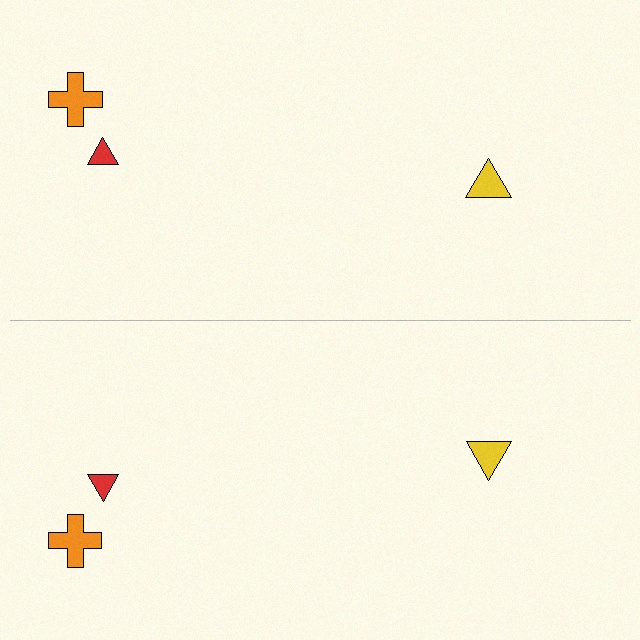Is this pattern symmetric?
Yes, this pattern has bilateral (reflection) symmetry.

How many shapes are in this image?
There are 6 shapes in this image.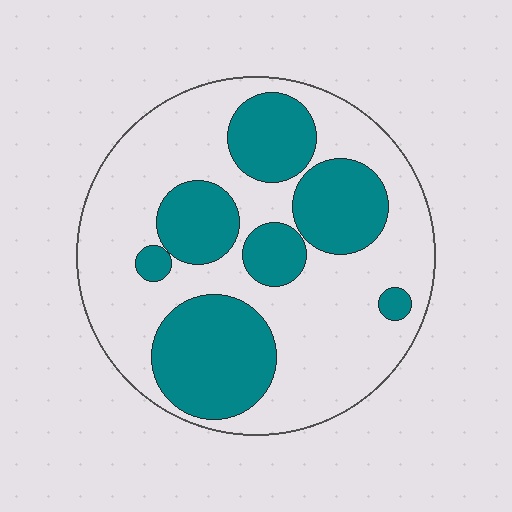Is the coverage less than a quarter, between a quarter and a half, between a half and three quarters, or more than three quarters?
Between a quarter and a half.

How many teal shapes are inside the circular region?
7.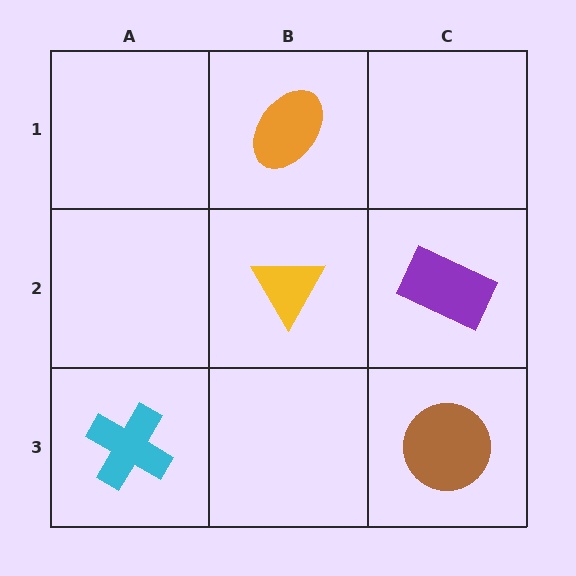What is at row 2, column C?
A purple rectangle.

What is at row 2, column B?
A yellow triangle.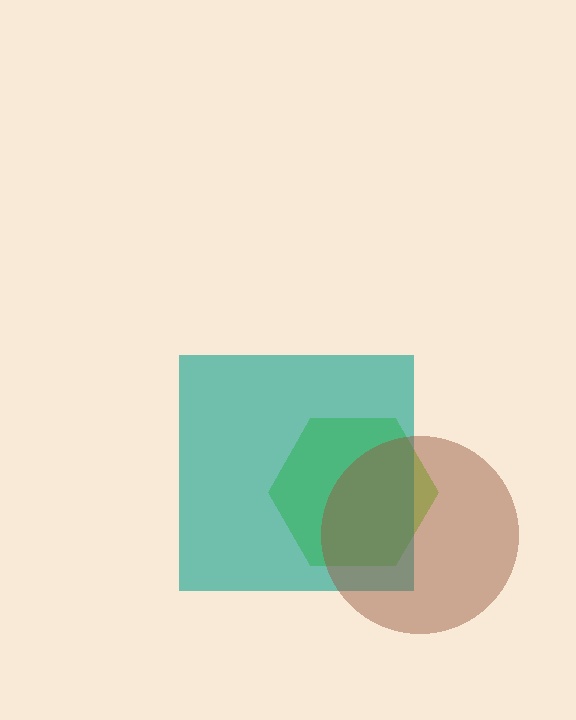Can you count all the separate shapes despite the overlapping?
Yes, there are 3 separate shapes.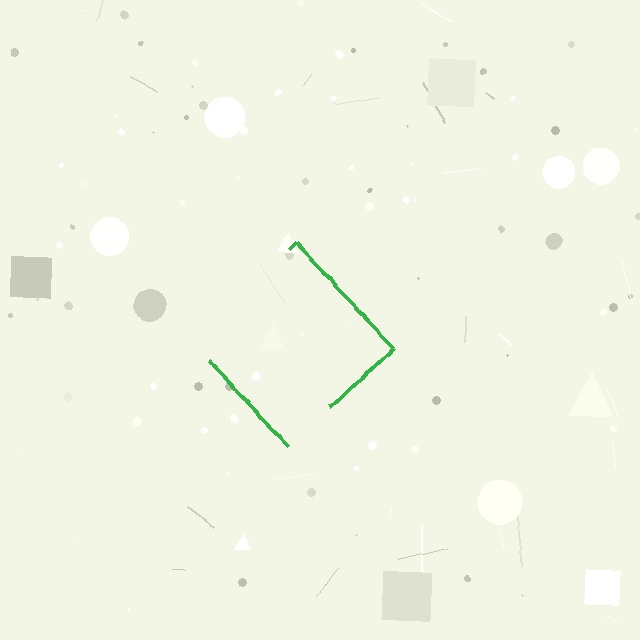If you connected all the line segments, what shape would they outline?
They would outline a diamond.